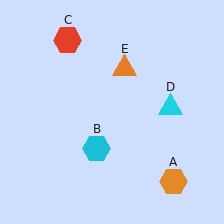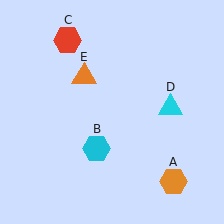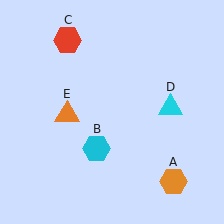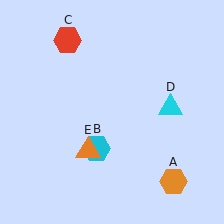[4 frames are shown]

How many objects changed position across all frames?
1 object changed position: orange triangle (object E).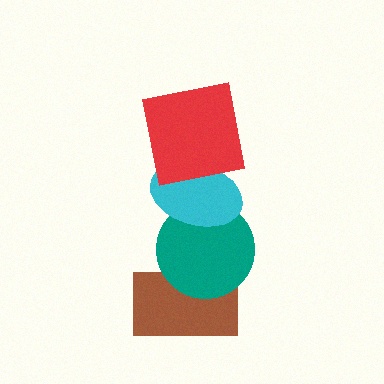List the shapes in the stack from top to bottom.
From top to bottom: the red square, the cyan ellipse, the teal circle, the brown rectangle.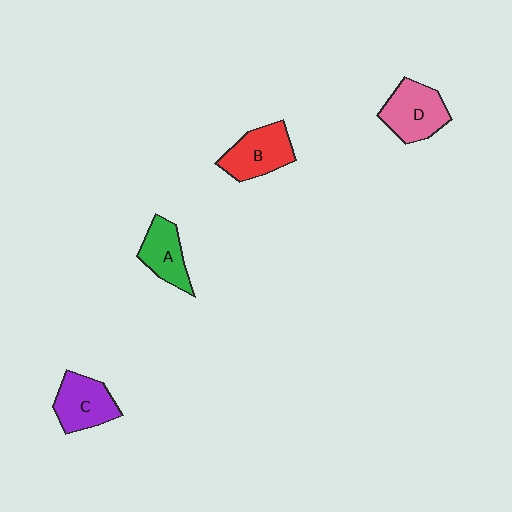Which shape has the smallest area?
Shape A (green).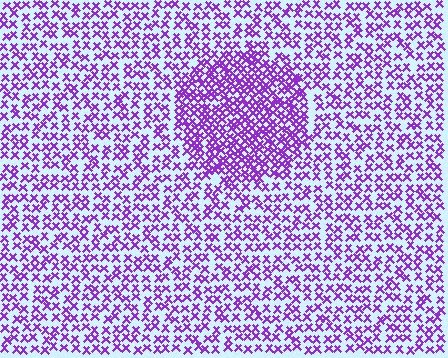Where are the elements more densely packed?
The elements are more densely packed inside the circle boundary.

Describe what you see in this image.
The image contains small purple elements arranged at two different densities. A circle-shaped region is visible where the elements are more densely packed than the surrounding area.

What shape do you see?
I see a circle.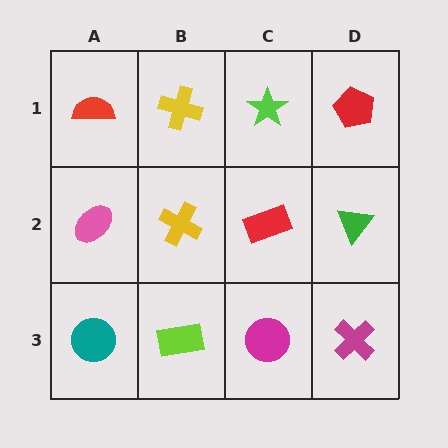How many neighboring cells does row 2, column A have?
3.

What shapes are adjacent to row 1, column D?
A green triangle (row 2, column D), a lime star (row 1, column C).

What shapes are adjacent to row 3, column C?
A red rectangle (row 2, column C), a lime rectangle (row 3, column B), a magenta cross (row 3, column D).